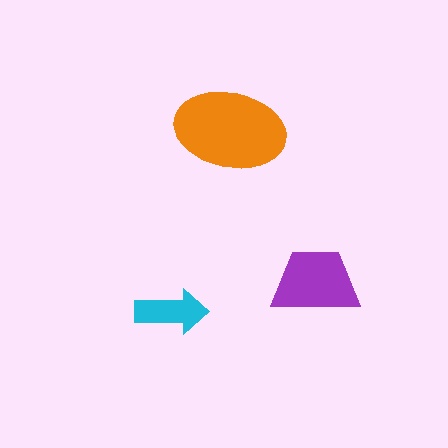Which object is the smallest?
The cyan arrow.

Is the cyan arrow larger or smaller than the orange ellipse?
Smaller.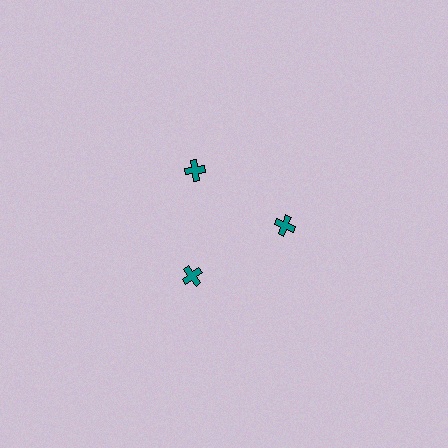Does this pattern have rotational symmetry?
Yes, this pattern has 3-fold rotational symmetry. It looks the same after rotating 120 degrees around the center.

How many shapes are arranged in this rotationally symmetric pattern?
There are 3 shapes, arranged in 3 groups of 1.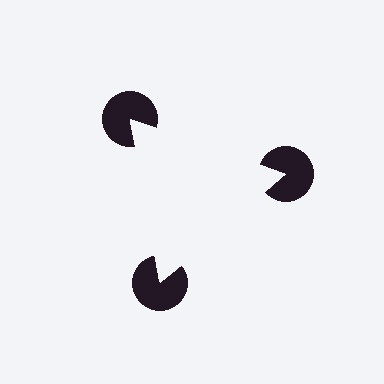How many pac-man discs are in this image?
There are 3 — one at each vertex of the illusory triangle.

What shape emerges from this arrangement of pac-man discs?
An illusory triangle — its edges are inferred from the aligned wedge cuts in the pac-man discs, not physically drawn.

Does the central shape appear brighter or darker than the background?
It typically appears slightly brighter than the background, even though no actual brightness change is drawn.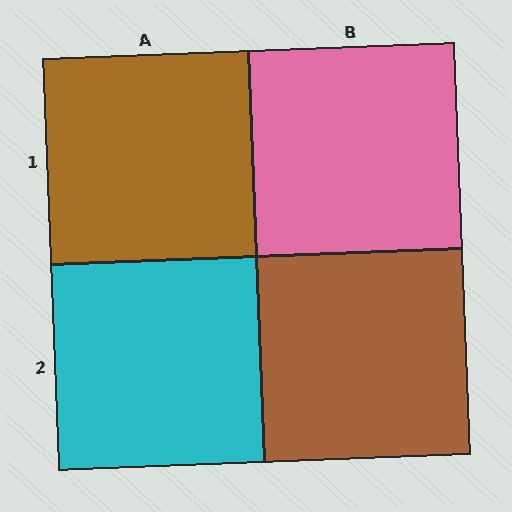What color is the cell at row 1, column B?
Pink.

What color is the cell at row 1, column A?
Brown.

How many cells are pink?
1 cell is pink.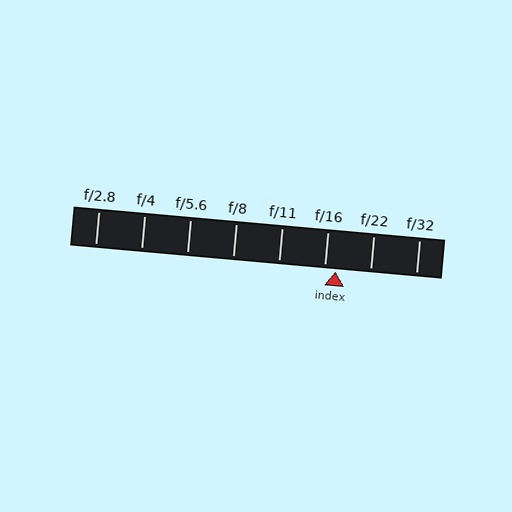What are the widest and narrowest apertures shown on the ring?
The widest aperture shown is f/2.8 and the narrowest is f/32.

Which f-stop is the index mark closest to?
The index mark is closest to f/16.